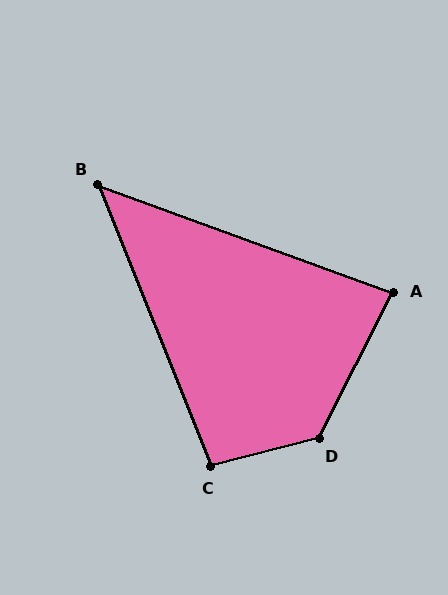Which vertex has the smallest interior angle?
B, at approximately 48 degrees.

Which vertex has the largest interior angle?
D, at approximately 132 degrees.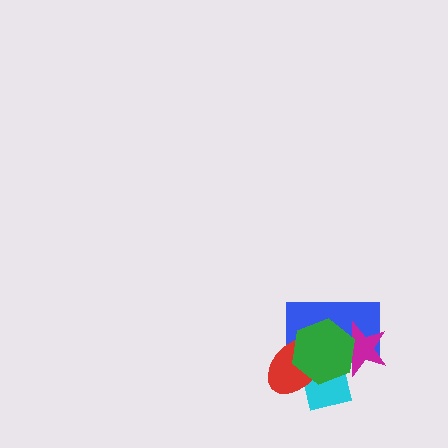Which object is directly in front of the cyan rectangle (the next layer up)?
The magenta star is directly in front of the cyan rectangle.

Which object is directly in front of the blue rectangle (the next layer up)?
The cyan rectangle is directly in front of the blue rectangle.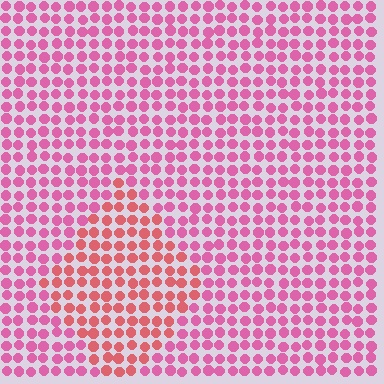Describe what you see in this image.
The image is filled with small pink elements in a uniform arrangement. A diamond-shaped region is visible where the elements are tinted to a slightly different hue, forming a subtle color boundary.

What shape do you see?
I see a diamond.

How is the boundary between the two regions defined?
The boundary is defined purely by a slight shift in hue (about 30 degrees). Spacing, size, and orientation are identical on both sides.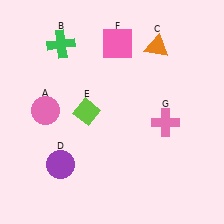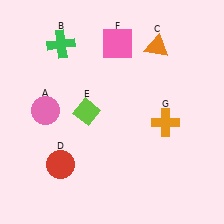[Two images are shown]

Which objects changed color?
D changed from purple to red. G changed from pink to orange.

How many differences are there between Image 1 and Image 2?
There are 2 differences between the two images.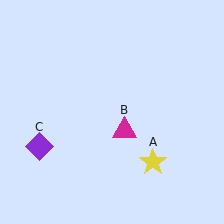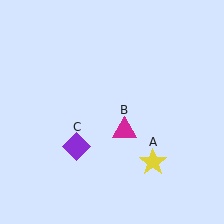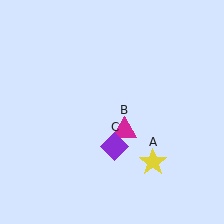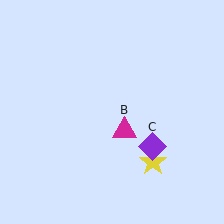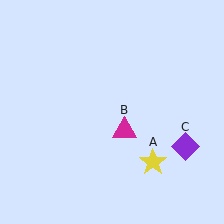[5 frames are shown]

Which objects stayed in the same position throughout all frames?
Yellow star (object A) and magenta triangle (object B) remained stationary.